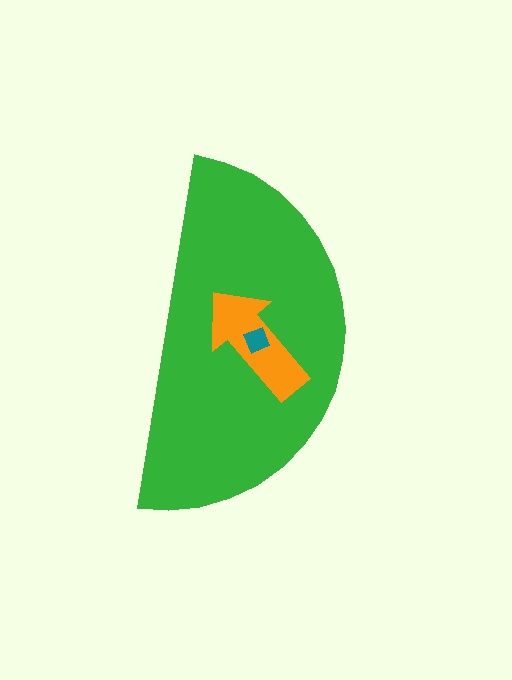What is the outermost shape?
The green semicircle.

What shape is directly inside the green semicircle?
The orange arrow.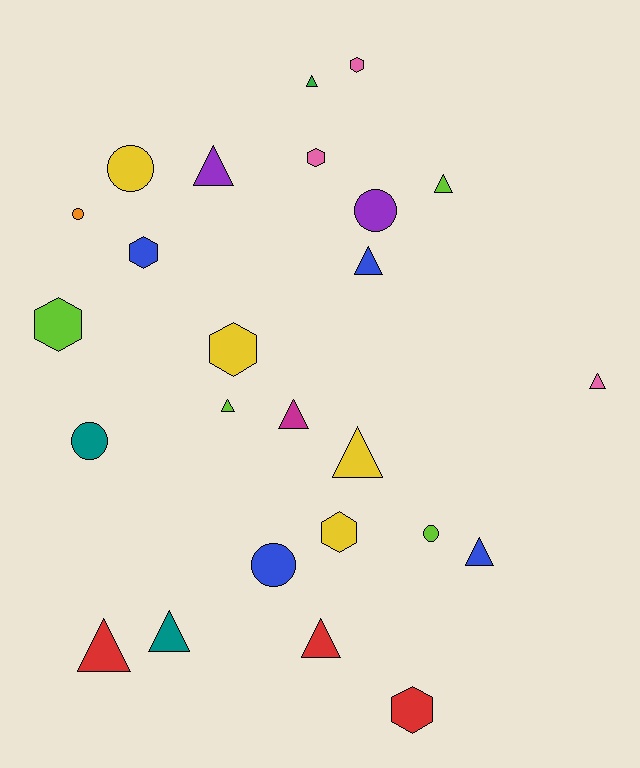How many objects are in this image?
There are 25 objects.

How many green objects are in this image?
There is 1 green object.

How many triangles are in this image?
There are 12 triangles.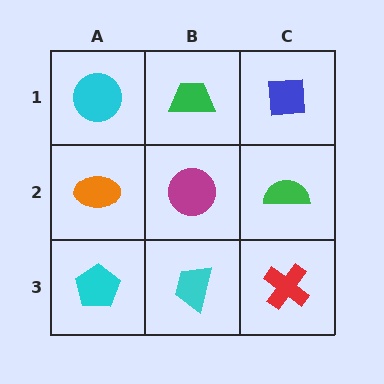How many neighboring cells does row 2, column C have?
3.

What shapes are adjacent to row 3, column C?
A green semicircle (row 2, column C), a cyan trapezoid (row 3, column B).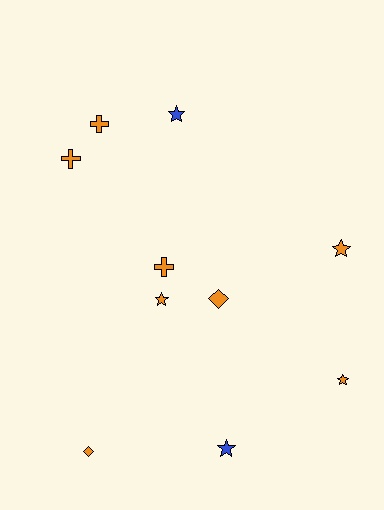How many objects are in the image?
There are 10 objects.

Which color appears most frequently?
Orange, with 8 objects.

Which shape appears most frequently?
Star, with 5 objects.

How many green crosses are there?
There are no green crosses.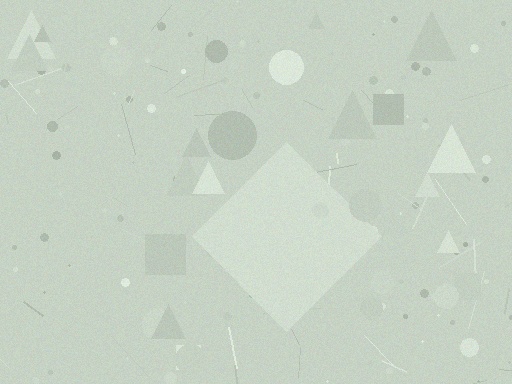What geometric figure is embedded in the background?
A diamond is embedded in the background.